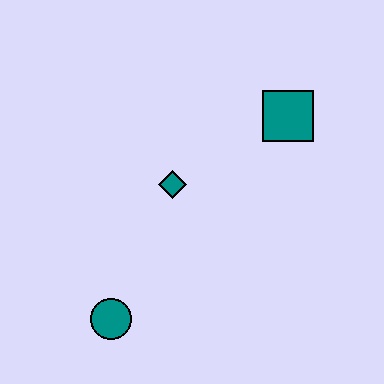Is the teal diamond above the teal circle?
Yes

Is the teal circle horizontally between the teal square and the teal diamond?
No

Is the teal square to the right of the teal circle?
Yes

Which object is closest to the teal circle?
The teal diamond is closest to the teal circle.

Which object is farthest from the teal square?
The teal circle is farthest from the teal square.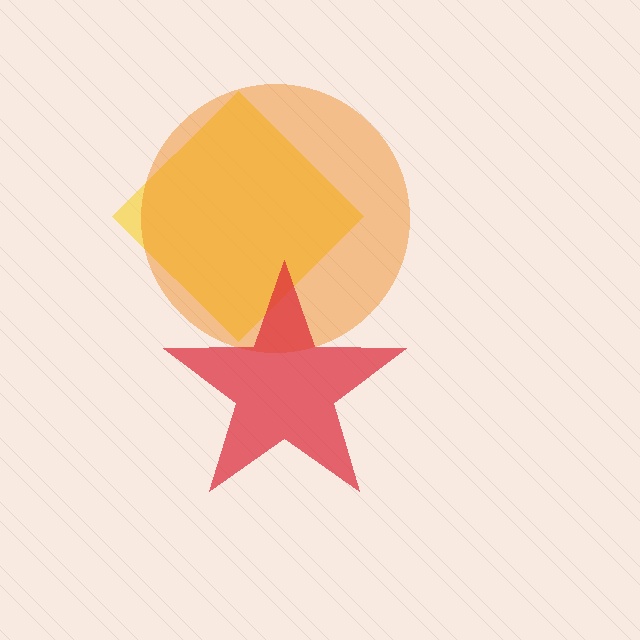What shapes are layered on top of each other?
The layered shapes are: a yellow diamond, an orange circle, a red star.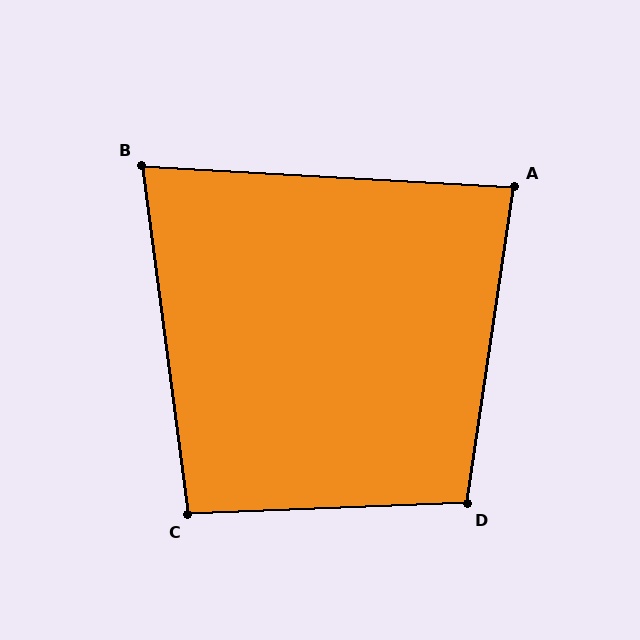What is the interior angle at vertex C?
Approximately 95 degrees (obtuse).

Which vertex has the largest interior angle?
D, at approximately 101 degrees.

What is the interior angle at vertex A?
Approximately 85 degrees (acute).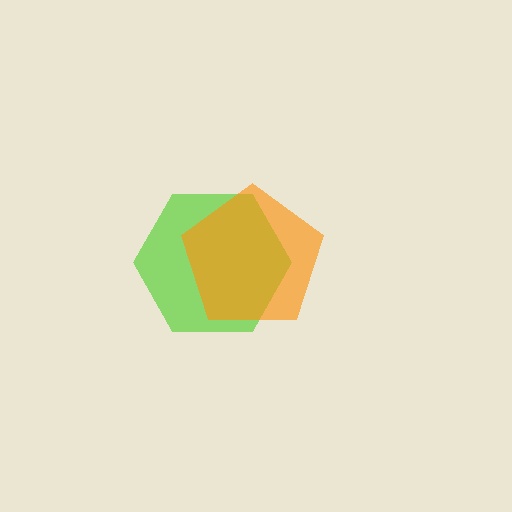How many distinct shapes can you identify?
There are 2 distinct shapes: a lime hexagon, an orange pentagon.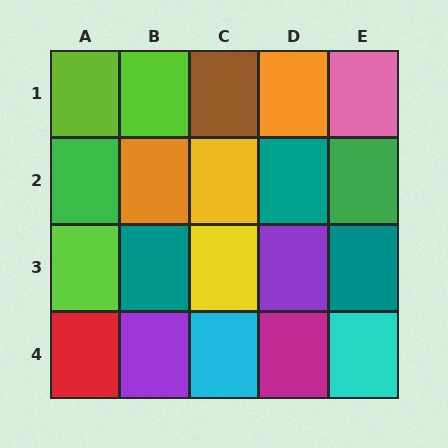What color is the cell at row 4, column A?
Red.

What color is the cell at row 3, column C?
Yellow.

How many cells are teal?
3 cells are teal.